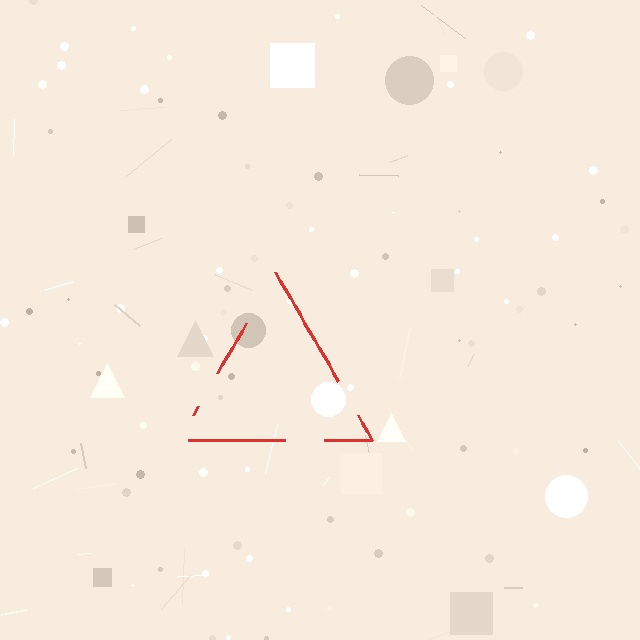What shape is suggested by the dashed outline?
The dashed outline suggests a triangle.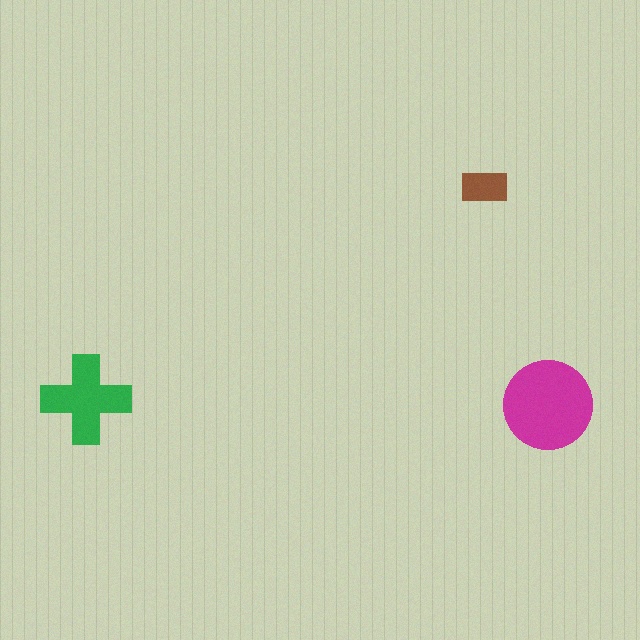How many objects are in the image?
There are 3 objects in the image.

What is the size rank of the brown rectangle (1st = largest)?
3rd.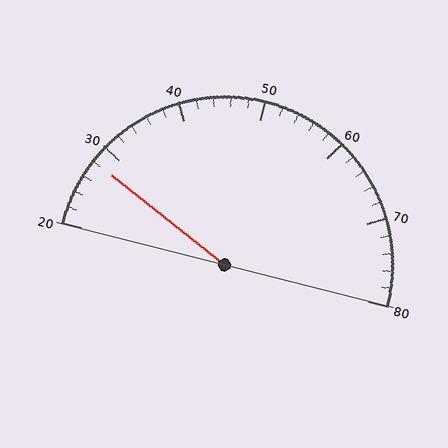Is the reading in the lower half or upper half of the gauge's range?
The reading is in the lower half of the range (20 to 80).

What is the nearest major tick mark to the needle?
The nearest major tick mark is 30.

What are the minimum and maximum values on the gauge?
The gauge ranges from 20 to 80.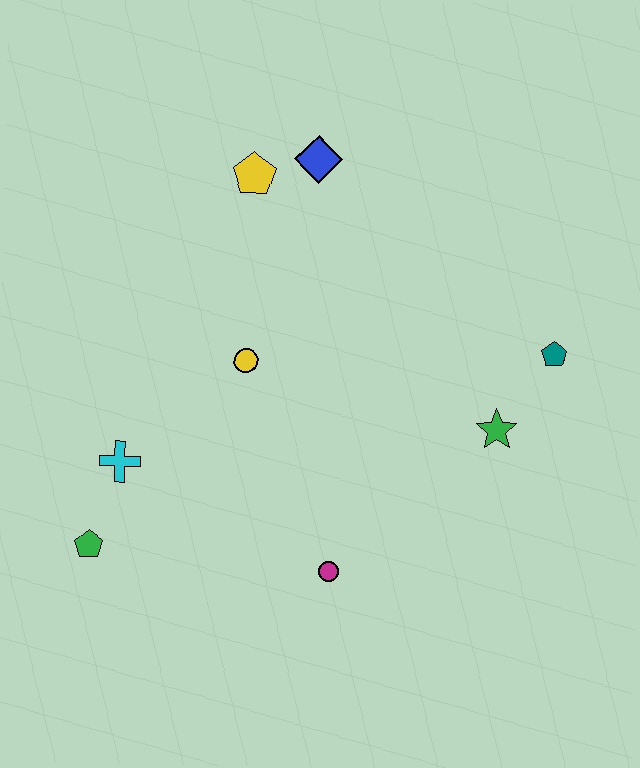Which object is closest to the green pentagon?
The cyan cross is closest to the green pentagon.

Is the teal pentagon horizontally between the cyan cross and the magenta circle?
No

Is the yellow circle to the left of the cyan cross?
No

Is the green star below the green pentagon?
No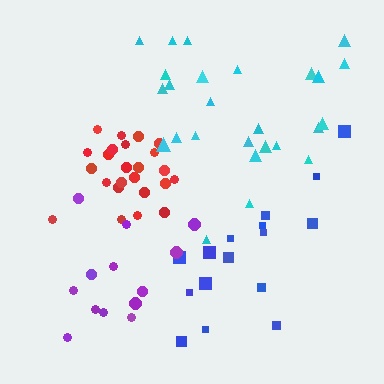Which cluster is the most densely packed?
Red.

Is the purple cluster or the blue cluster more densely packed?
Purple.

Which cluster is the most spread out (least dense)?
Cyan.